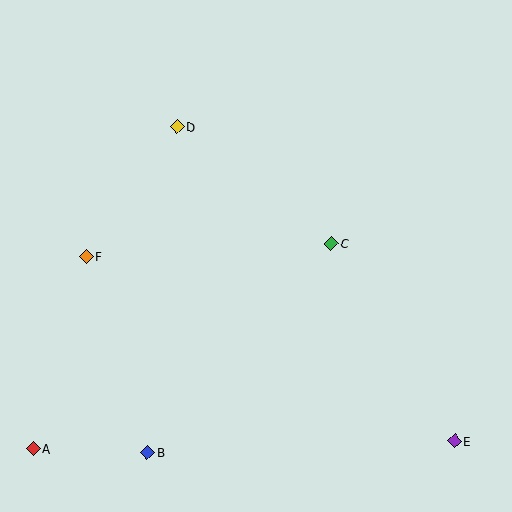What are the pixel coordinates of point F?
Point F is at (86, 257).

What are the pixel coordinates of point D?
Point D is at (177, 127).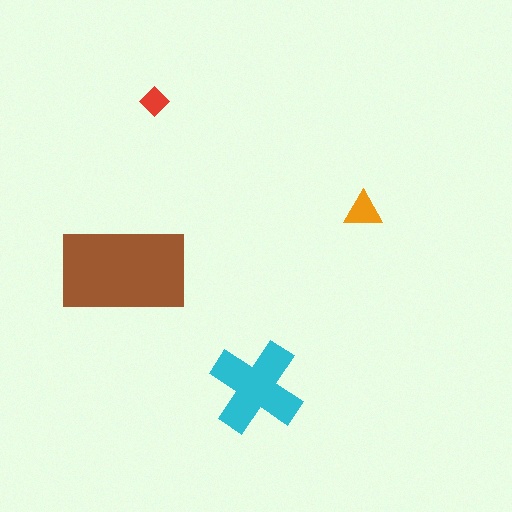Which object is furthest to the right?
The orange triangle is rightmost.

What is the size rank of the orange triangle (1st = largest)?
3rd.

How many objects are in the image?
There are 4 objects in the image.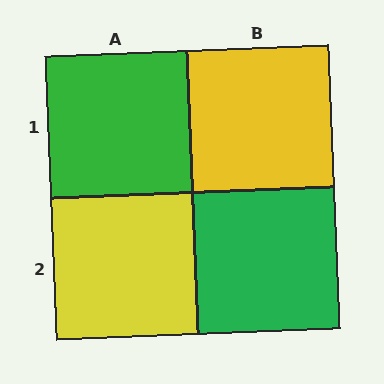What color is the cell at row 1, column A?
Green.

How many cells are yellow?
2 cells are yellow.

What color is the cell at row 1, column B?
Yellow.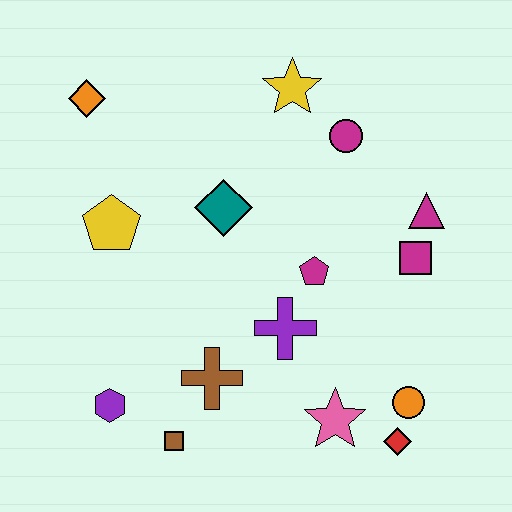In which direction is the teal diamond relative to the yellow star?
The teal diamond is below the yellow star.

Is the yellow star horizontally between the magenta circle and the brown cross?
Yes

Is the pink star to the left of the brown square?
No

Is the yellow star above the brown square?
Yes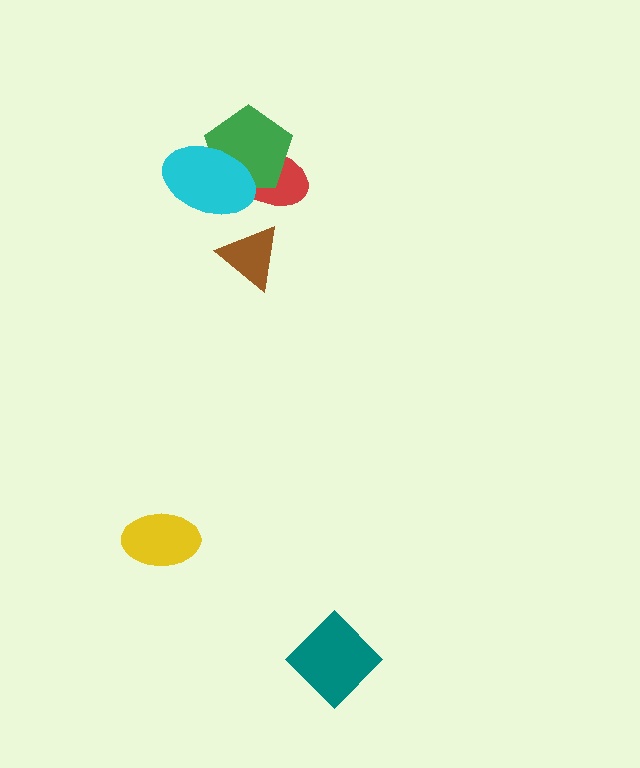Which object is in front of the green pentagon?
The cyan ellipse is in front of the green pentagon.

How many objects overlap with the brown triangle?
0 objects overlap with the brown triangle.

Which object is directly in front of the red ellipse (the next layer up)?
The green pentagon is directly in front of the red ellipse.